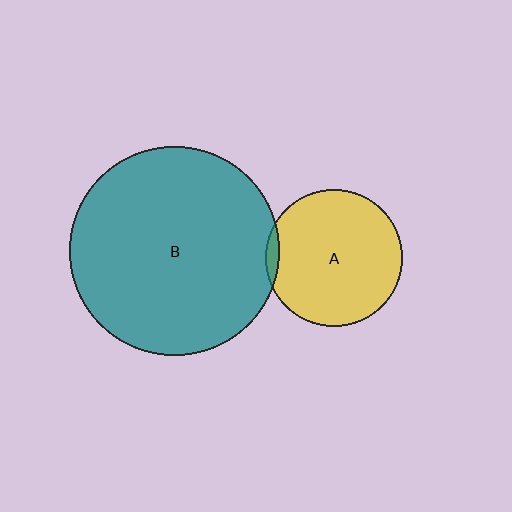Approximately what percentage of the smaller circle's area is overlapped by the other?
Approximately 5%.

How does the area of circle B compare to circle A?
Approximately 2.3 times.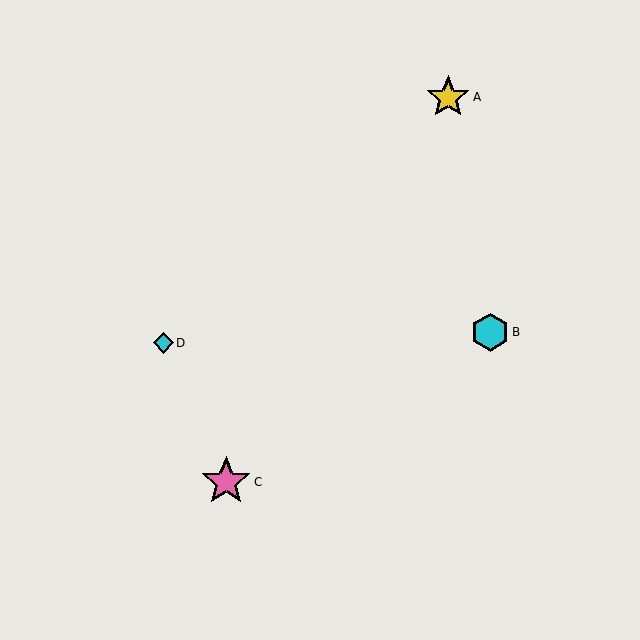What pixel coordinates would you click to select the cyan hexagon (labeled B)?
Click at (490, 332) to select the cyan hexagon B.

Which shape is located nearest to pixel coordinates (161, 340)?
The cyan diamond (labeled D) at (163, 343) is nearest to that location.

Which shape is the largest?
The pink star (labeled C) is the largest.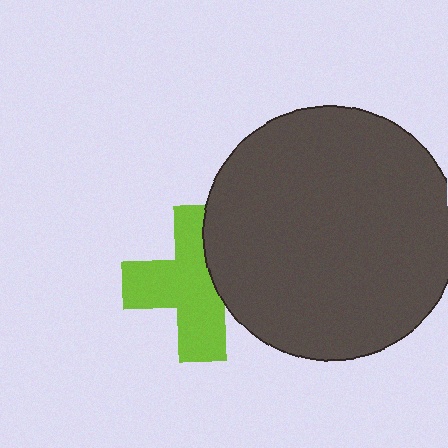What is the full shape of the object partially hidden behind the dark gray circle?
The partially hidden object is a lime cross.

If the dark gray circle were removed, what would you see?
You would see the complete lime cross.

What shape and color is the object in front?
The object in front is a dark gray circle.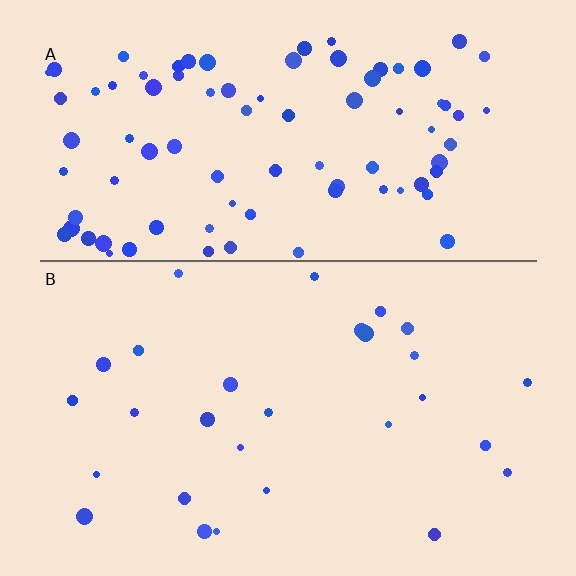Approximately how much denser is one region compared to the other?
Approximately 3.2× — region A over region B.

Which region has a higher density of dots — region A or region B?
A (the top).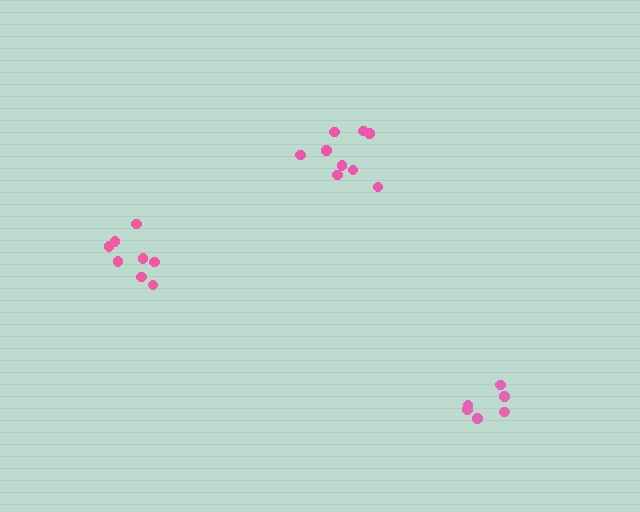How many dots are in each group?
Group 1: 8 dots, Group 2: 9 dots, Group 3: 6 dots (23 total).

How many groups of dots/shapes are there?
There are 3 groups.